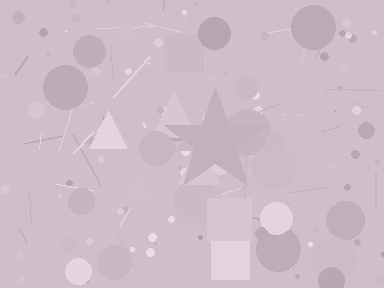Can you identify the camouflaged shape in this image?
The camouflaged shape is a star.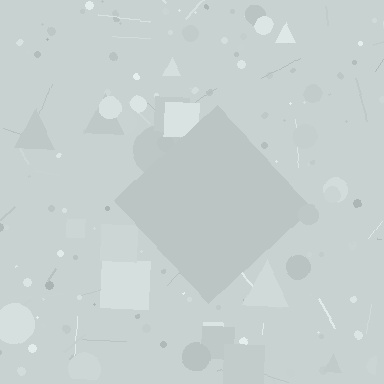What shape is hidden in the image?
A diamond is hidden in the image.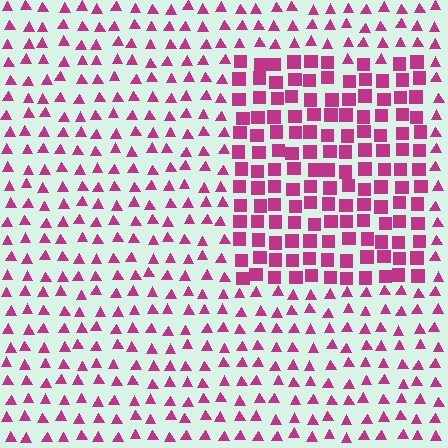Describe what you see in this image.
The image is filled with small magenta elements arranged in a uniform grid. A rectangle-shaped region contains squares, while the surrounding area contains triangles. The boundary is defined purely by the change in element shape.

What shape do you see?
I see a rectangle.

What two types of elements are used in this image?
The image uses squares inside the rectangle region and triangles outside it.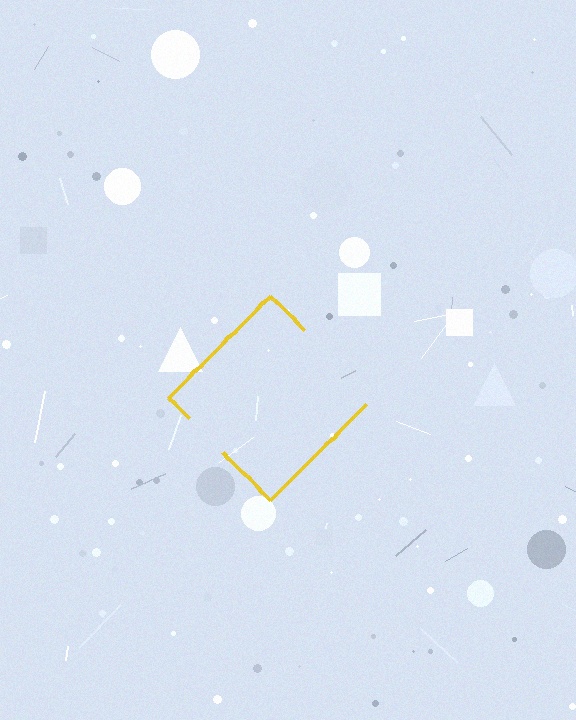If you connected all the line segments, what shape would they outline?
They would outline a diamond.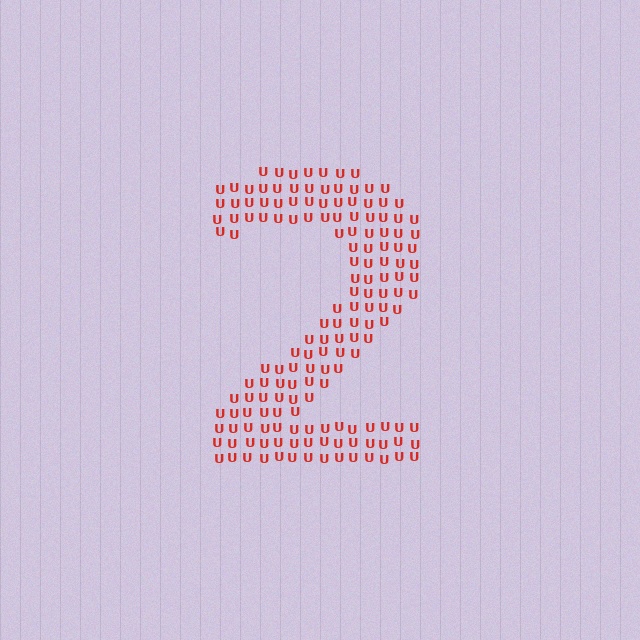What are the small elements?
The small elements are letter U's.